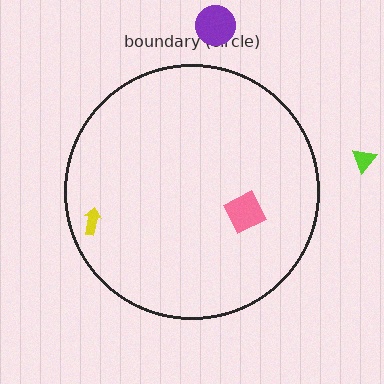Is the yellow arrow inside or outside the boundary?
Inside.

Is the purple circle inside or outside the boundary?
Outside.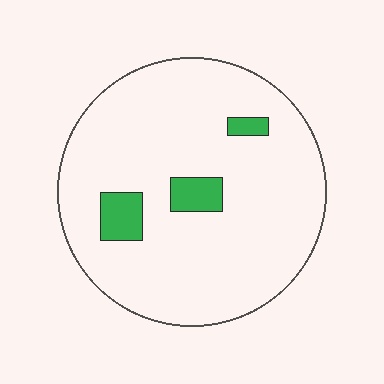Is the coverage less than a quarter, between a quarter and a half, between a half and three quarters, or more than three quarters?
Less than a quarter.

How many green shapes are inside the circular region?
3.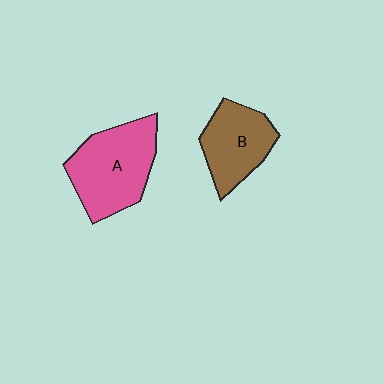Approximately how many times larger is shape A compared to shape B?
Approximately 1.4 times.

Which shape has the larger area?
Shape A (pink).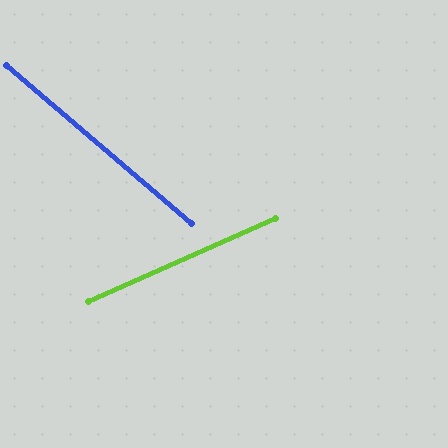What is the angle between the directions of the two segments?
Approximately 64 degrees.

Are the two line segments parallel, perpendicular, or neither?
Neither parallel nor perpendicular — they differ by about 64°.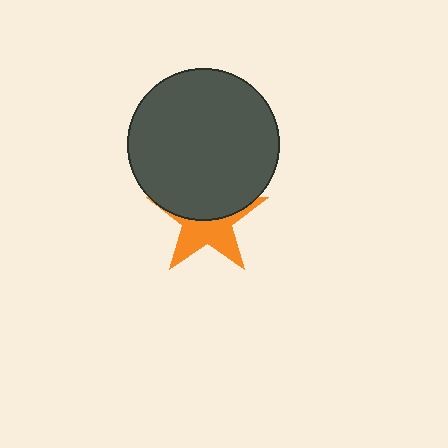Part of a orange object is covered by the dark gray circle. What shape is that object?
It is a star.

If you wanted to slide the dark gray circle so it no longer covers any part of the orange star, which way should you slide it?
Slide it up — that is the most direct way to separate the two shapes.